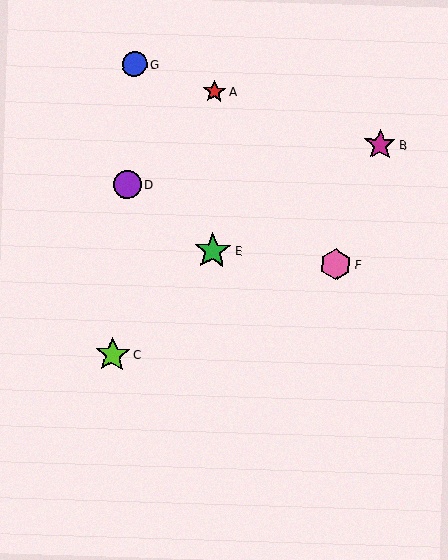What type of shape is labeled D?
Shape D is a purple circle.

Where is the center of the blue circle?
The center of the blue circle is at (134, 64).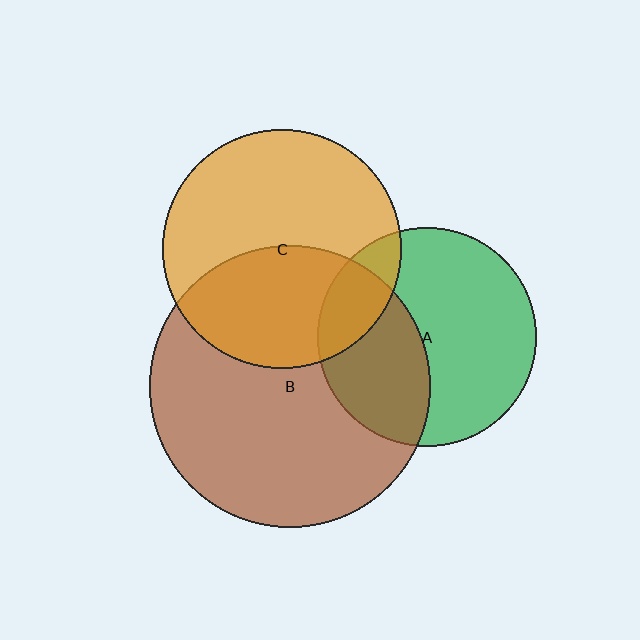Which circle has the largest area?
Circle B (brown).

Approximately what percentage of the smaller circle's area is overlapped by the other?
Approximately 40%.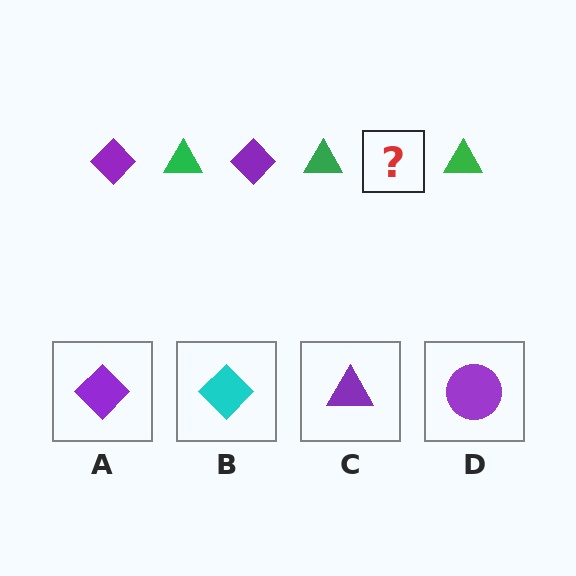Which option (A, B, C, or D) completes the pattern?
A.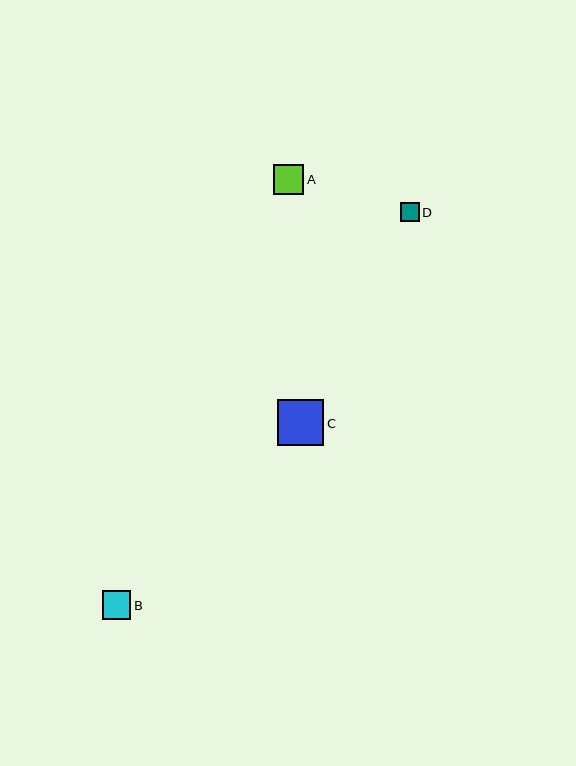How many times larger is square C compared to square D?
Square C is approximately 2.4 times the size of square D.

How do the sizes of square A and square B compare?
Square A and square B are approximately the same size.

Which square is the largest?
Square C is the largest with a size of approximately 46 pixels.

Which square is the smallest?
Square D is the smallest with a size of approximately 19 pixels.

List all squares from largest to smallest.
From largest to smallest: C, A, B, D.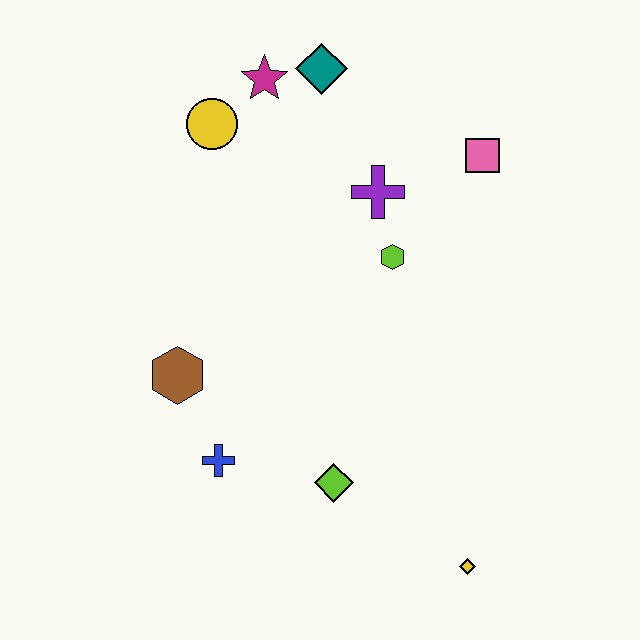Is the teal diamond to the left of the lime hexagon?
Yes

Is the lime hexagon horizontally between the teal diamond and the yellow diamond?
Yes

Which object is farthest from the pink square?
The yellow diamond is farthest from the pink square.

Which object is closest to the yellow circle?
The magenta star is closest to the yellow circle.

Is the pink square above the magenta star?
No